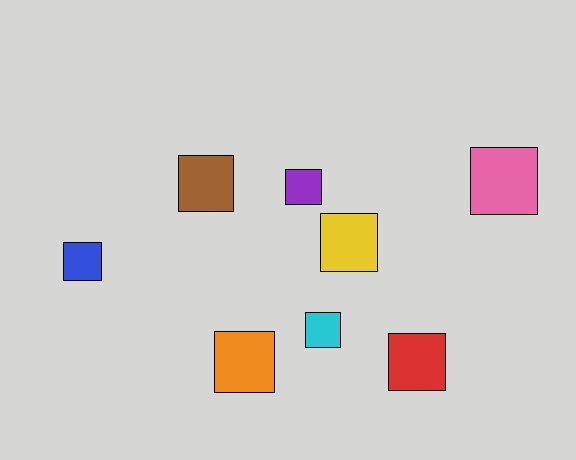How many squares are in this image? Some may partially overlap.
There are 8 squares.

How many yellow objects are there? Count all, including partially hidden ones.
There is 1 yellow object.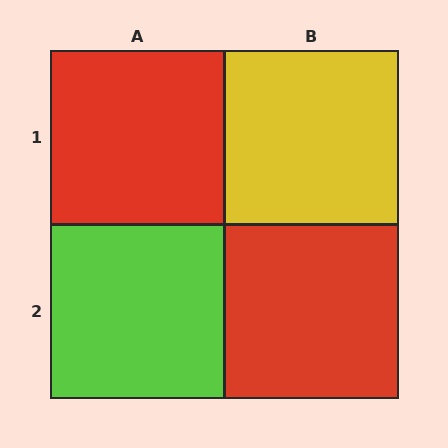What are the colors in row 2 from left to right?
Lime, red.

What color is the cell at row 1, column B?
Yellow.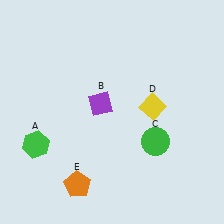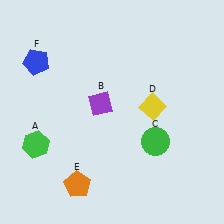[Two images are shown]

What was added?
A blue pentagon (F) was added in Image 2.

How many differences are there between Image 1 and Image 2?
There is 1 difference between the two images.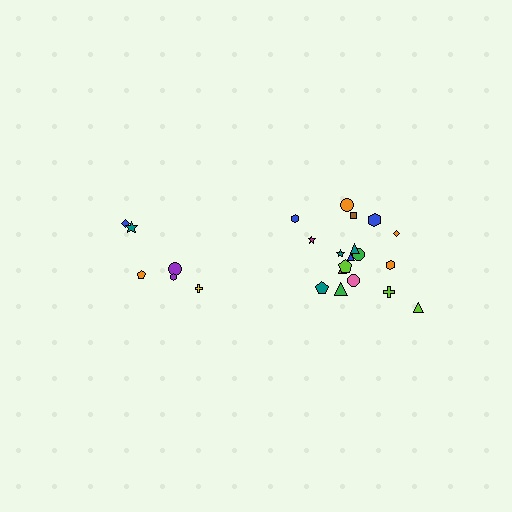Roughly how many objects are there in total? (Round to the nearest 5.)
Roughly 25 objects in total.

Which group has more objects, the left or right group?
The right group.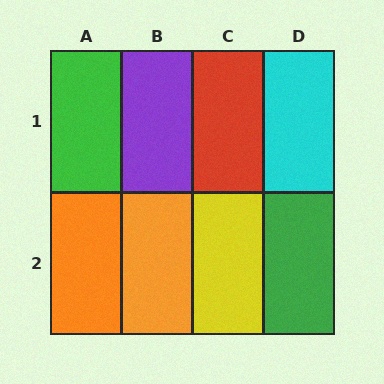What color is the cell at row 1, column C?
Red.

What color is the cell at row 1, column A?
Green.